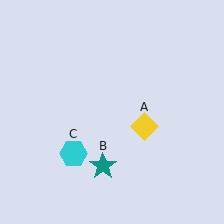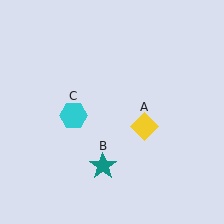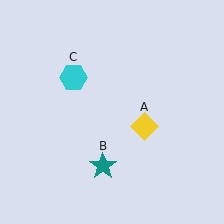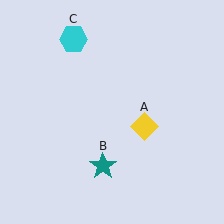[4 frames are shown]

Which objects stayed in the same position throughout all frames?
Yellow diamond (object A) and teal star (object B) remained stationary.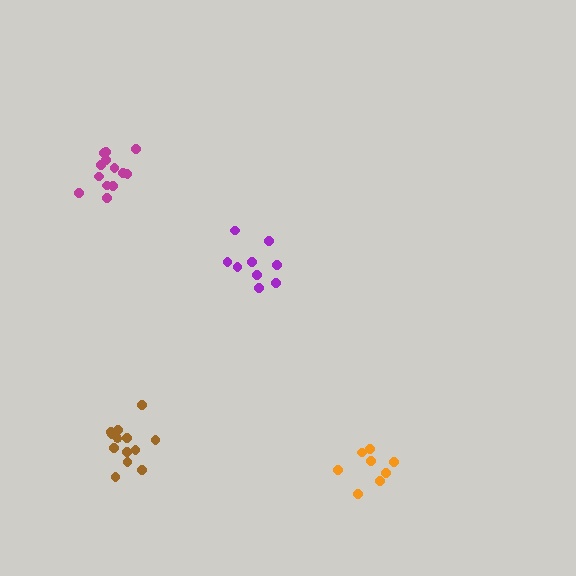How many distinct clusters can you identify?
There are 4 distinct clusters.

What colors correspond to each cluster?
The clusters are colored: orange, purple, magenta, brown.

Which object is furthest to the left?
The magenta cluster is leftmost.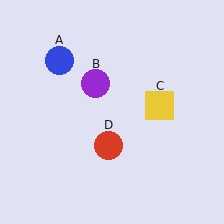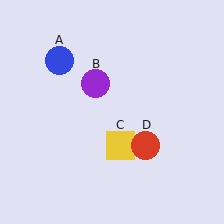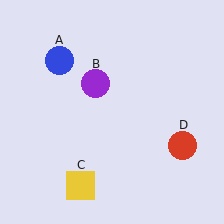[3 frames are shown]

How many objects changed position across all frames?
2 objects changed position: yellow square (object C), red circle (object D).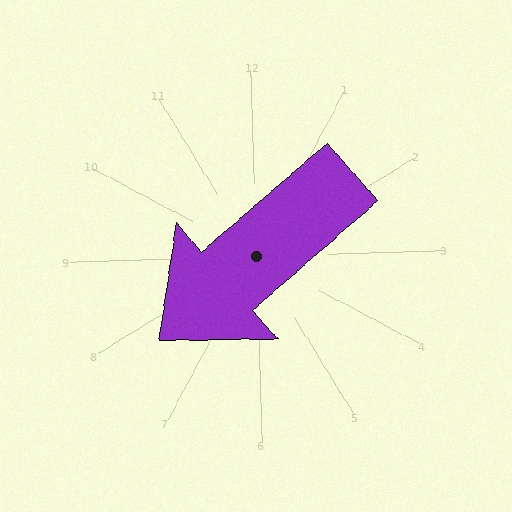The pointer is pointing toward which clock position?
Roughly 8 o'clock.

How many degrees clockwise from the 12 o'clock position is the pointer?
Approximately 231 degrees.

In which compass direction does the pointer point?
Southwest.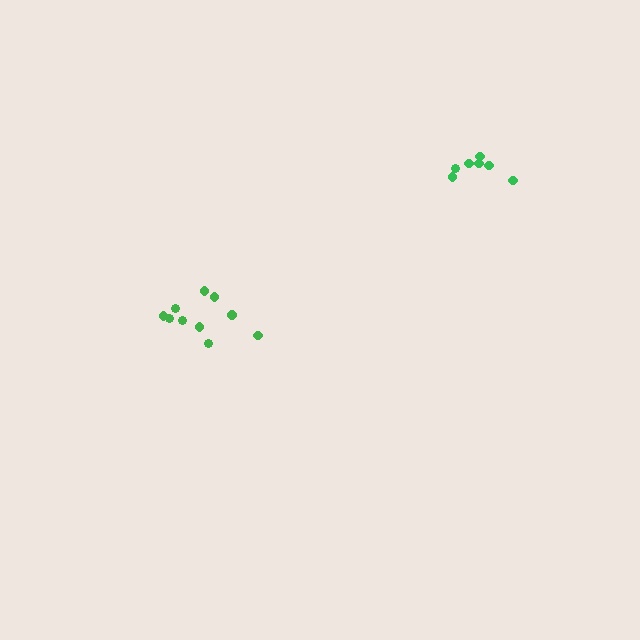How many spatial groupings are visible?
There are 2 spatial groupings.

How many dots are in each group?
Group 1: 10 dots, Group 2: 7 dots (17 total).